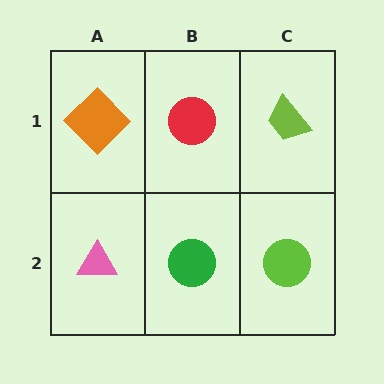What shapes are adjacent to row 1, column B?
A green circle (row 2, column B), an orange diamond (row 1, column A), a lime trapezoid (row 1, column C).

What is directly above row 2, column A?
An orange diamond.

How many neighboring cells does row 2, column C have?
2.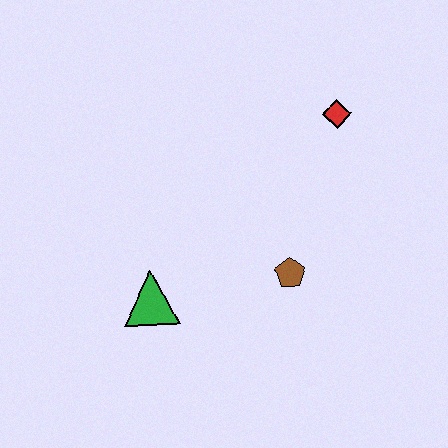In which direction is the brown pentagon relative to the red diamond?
The brown pentagon is below the red diamond.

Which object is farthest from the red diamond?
The green triangle is farthest from the red diamond.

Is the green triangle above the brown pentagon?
No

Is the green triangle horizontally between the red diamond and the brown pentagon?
No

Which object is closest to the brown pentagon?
The green triangle is closest to the brown pentagon.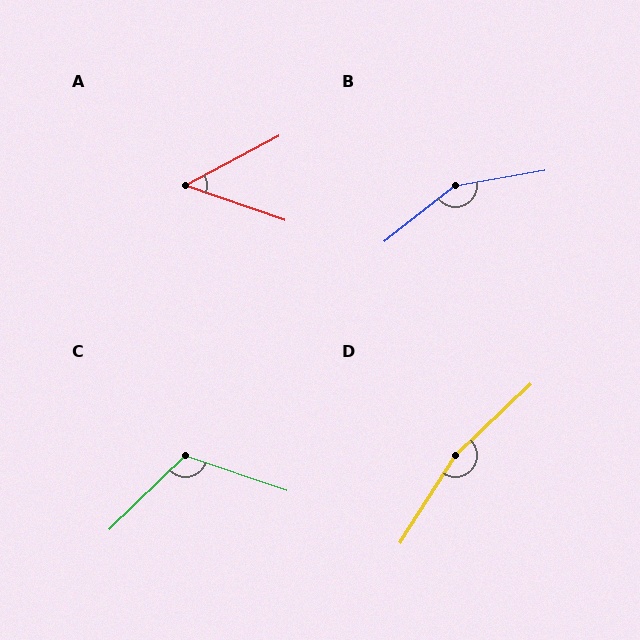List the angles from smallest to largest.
A (47°), C (117°), B (152°), D (166°).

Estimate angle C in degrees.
Approximately 117 degrees.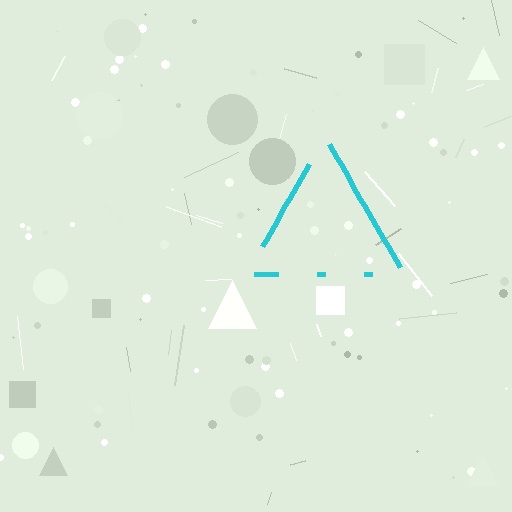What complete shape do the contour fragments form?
The contour fragments form a triangle.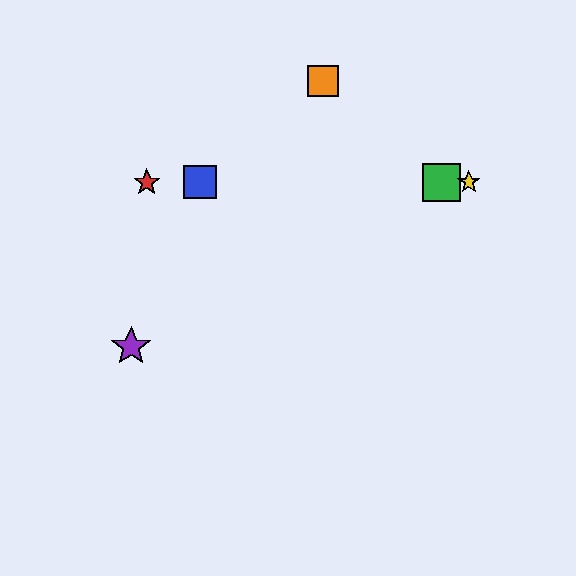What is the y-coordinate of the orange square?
The orange square is at y≈81.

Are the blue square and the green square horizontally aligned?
Yes, both are at y≈182.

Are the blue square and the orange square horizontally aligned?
No, the blue square is at y≈182 and the orange square is at y≈81.